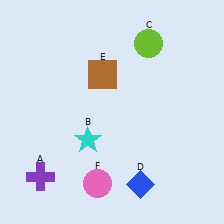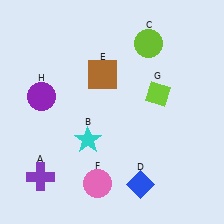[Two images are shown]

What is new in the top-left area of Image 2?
A purple circle (H) was added in the top-left area of Image 2.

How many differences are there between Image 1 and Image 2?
There are 2 differences between the two images.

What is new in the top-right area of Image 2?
A lime diamond (G) was added in the top-right area of Image 2.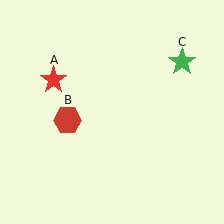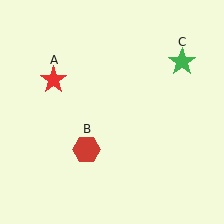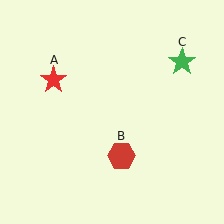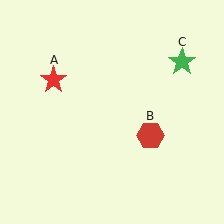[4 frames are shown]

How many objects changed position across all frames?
1 object changed position: red hexagon (object B).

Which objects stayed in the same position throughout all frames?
Red star (object A) and green star (object C) remained stationary.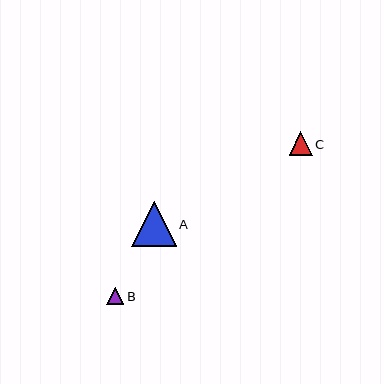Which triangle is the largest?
Triangle A is the largest with a size of approximately 45 pixels.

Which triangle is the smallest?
Triangle B is the smallest with a size of approximately 17 pixels.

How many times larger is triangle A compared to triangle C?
Triangle A is approximately 1.9 times the size of triangle C.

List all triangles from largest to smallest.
From largest to smallest: A, C, B.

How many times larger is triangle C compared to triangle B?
Triangle C is approximately 1.4 times the size of triangle B.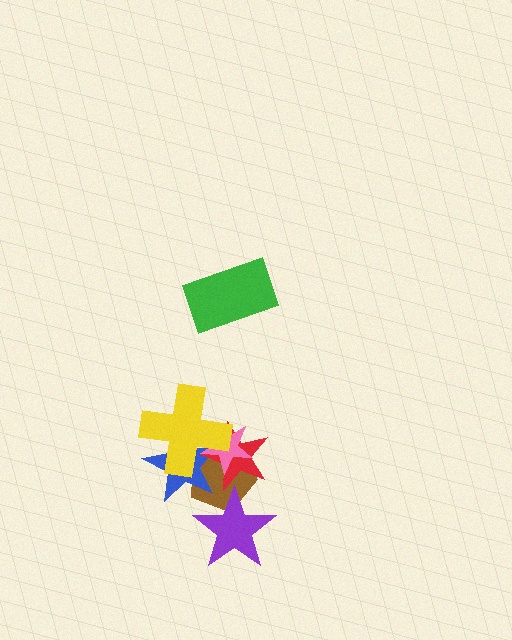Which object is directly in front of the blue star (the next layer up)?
The red star is directly in front of the blue star.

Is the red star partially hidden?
Yes, it is partially covered by another shape.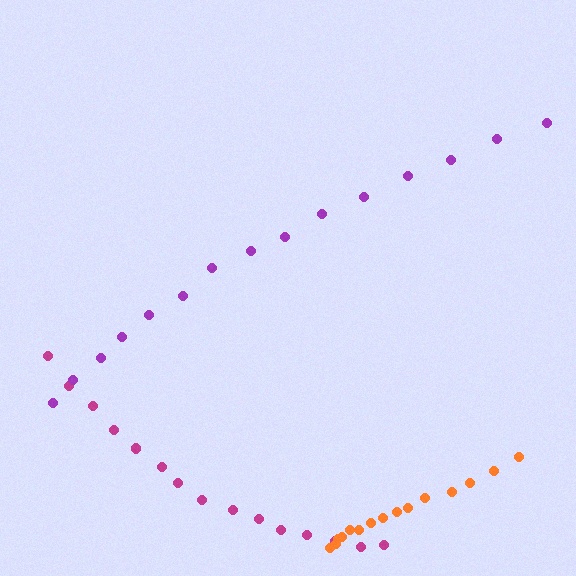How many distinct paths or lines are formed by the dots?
There are 3 distinct paths.